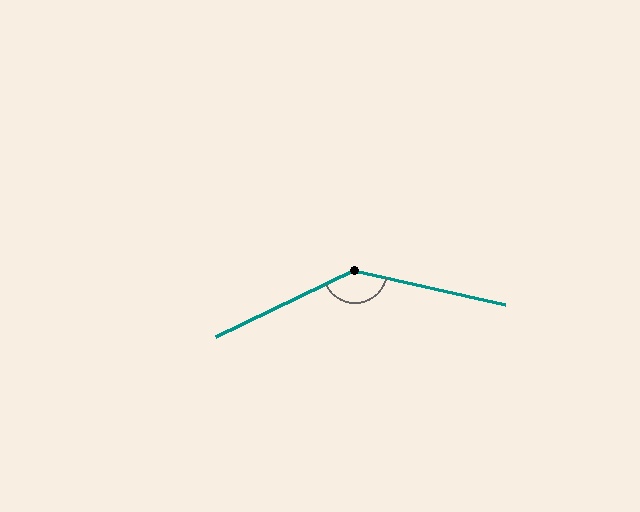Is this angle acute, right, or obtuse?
It is obtuse.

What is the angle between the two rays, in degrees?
Approximately 142 degrees.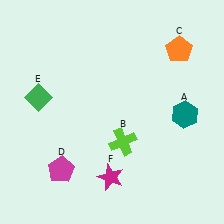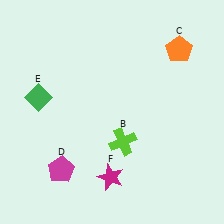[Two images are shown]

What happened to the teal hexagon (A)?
The teal hexagon (A) was removed in Image 2. It was in the bottom-right area of Image 1.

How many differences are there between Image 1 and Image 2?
There is 1 difference between the two images.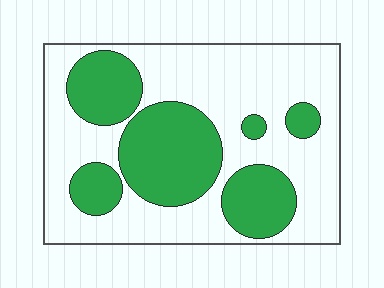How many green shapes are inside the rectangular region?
6.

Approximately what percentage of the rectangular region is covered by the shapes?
Approximately 35%.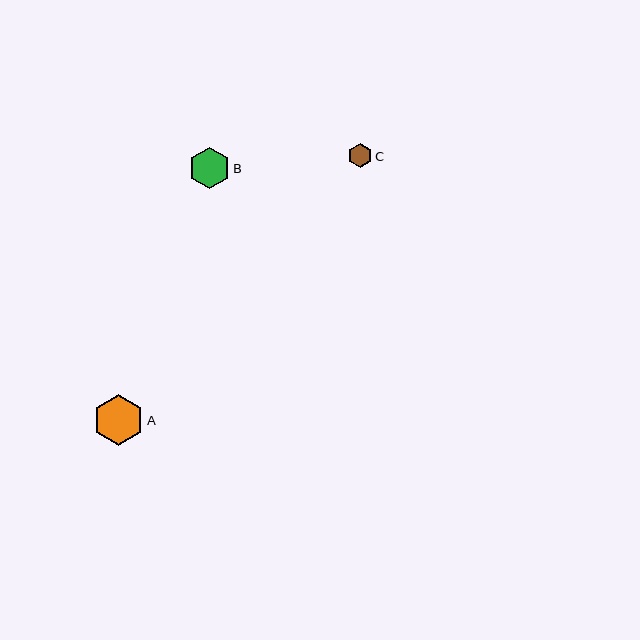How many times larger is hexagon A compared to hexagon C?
Hexagon A is approximately 2.2 times the size of hexagon C.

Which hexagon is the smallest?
Hexagon C is the smallest with a size of approximately 24 pixels.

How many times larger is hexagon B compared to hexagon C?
Hexagon B is approximately 1.8 times the size of hexagon C.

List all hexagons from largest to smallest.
From largest to smallest: A, B, C.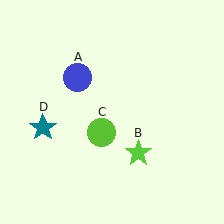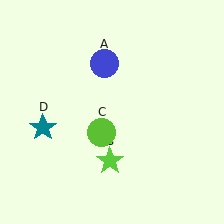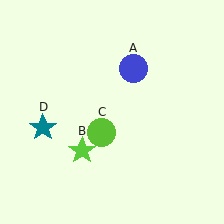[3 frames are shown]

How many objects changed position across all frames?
2 objects changed position: blue circle (object A), lime star (object B).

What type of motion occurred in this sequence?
The blue circle (object A), lime star (object B) rotated clockwise around the center of the scene.